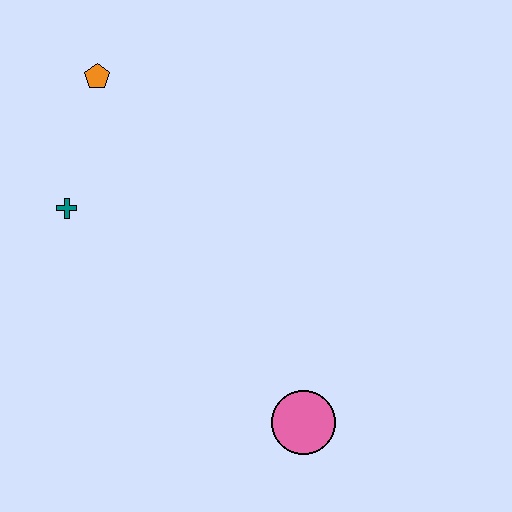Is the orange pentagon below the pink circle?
No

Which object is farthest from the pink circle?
The orange pentagon is farthest from the pink circle.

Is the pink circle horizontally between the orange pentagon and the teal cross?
No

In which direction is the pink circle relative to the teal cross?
The pink circle is to the right of the teal cross.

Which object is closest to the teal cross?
The orange pentagon is closest to the teal cross.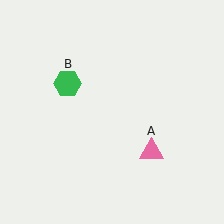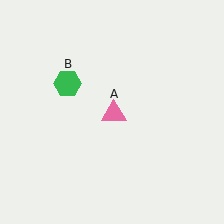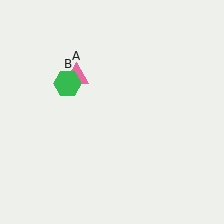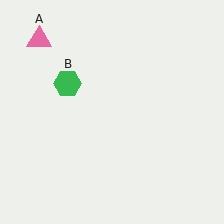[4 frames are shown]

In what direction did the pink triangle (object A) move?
The pink triangle (object A) moved up and to the left.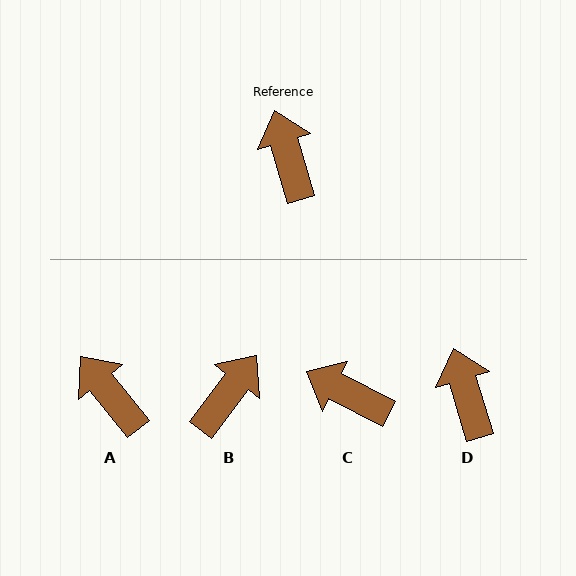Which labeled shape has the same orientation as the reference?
D.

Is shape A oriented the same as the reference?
No, it is off by about 22 degrees.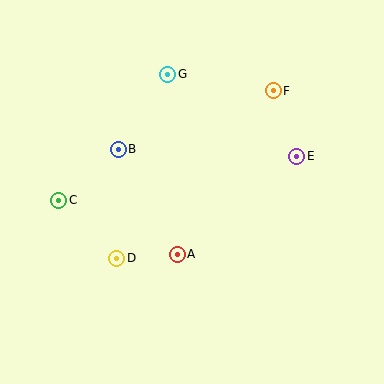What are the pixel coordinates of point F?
Point F is at (273, 91).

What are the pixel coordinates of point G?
Point G is at (168, 74).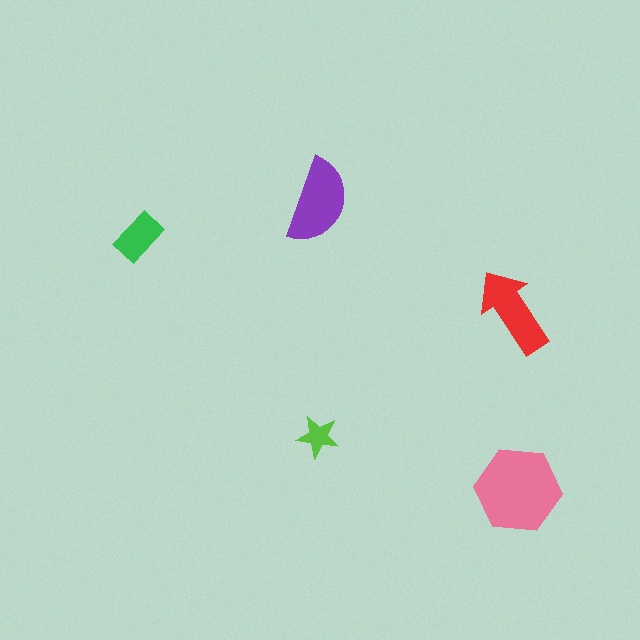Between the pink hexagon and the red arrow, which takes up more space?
The pink hexagon.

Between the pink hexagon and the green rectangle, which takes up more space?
The pink hexagon.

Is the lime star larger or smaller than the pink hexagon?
Smaller.